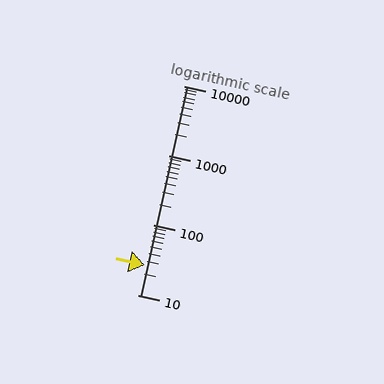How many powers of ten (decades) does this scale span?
The scale spans 3 decades, from 10 to 10000.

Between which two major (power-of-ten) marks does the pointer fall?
The pointer is between 10 and 100.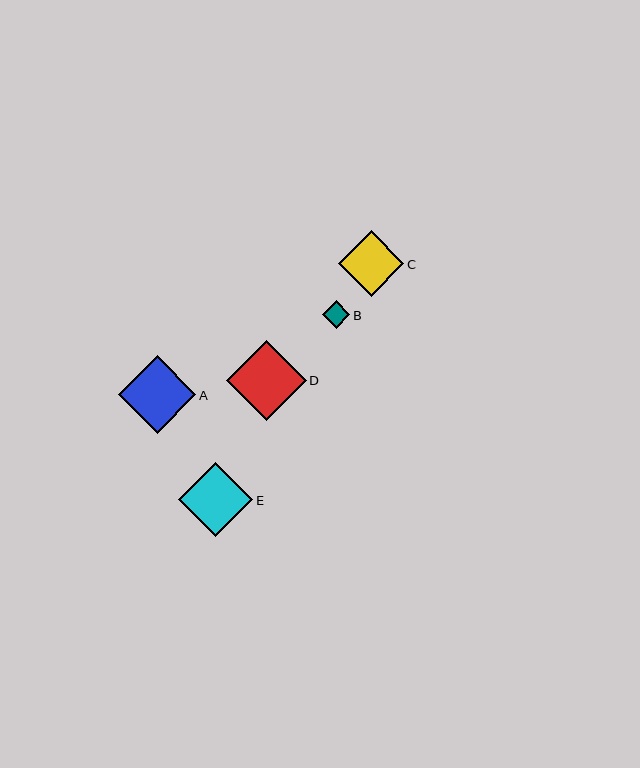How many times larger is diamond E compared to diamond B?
Diamond E is approximately 2.7 times the size of diamond B.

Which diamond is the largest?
Diamond D is the largest with a size of approximately 80 pixels.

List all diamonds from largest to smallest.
From largest to smallest: D, A, E, C, B.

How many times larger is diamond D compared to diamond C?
Diamond D is approximately 1.2 times the size of diamond C.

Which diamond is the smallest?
Diamond B is the smallest with a size of approximately 28 pixels.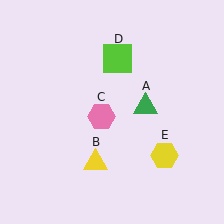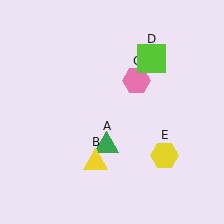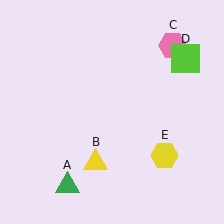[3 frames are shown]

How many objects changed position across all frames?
3 objects changed position: green triangle (object A), pink hexagon (object C), lime square (object D).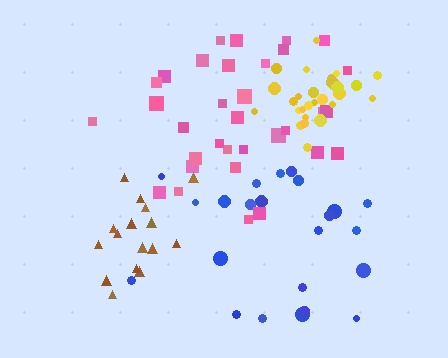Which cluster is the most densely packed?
Yellow.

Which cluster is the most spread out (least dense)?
Blue.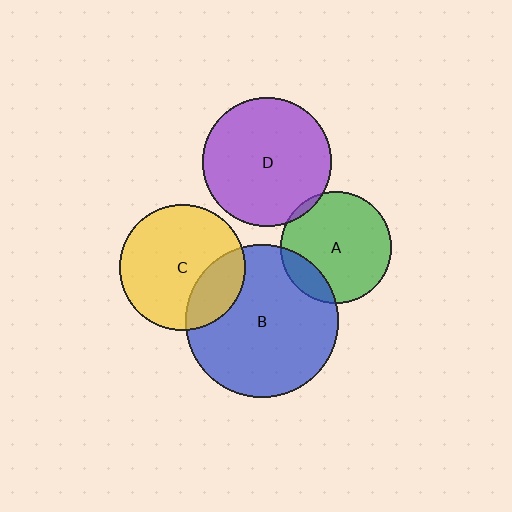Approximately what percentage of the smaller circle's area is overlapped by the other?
Approximately 25%.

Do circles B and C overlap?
Yes.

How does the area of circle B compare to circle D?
Approximately 1.4 times.